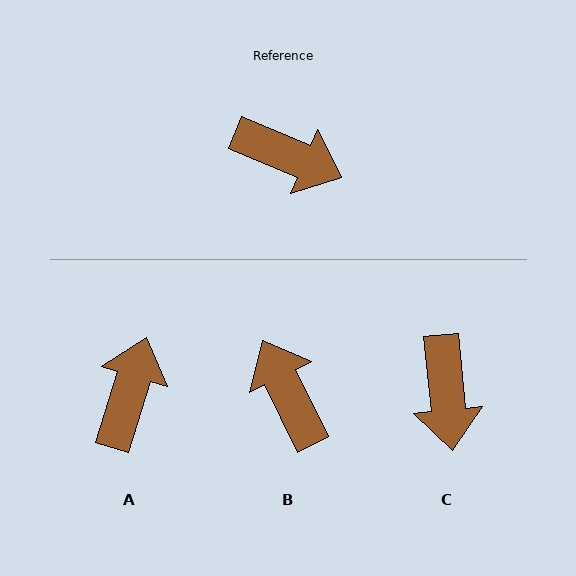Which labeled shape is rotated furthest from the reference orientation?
B, about 139 degrees away.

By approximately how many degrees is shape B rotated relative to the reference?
Approximately 139 degrees counter-clockwise.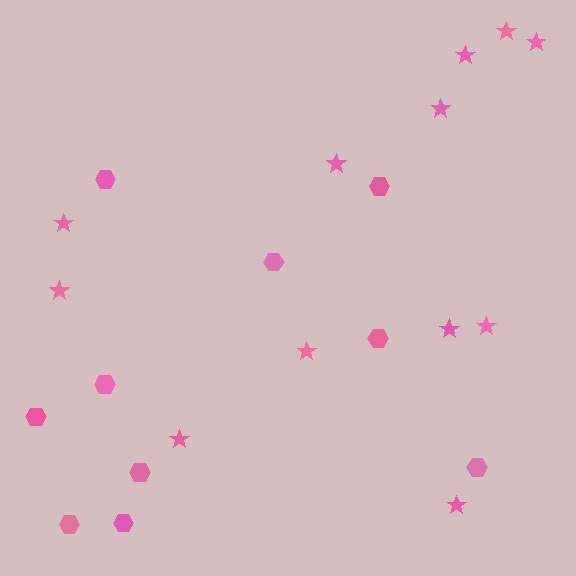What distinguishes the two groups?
There are 2 groups: one group of hexagons (10) and one group of stars (12).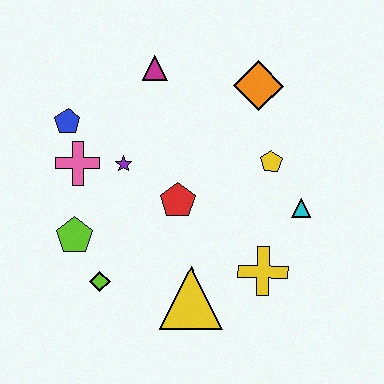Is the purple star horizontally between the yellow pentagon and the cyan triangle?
No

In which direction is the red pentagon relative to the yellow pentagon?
The red pentagon is to the left of the yellow pentagon.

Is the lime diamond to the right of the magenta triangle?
No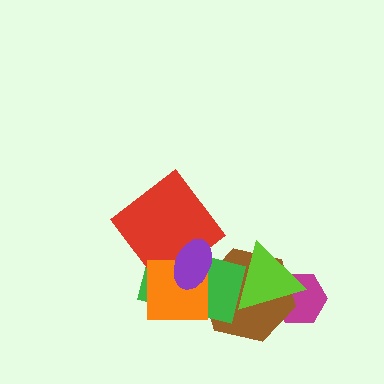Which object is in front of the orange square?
The purple ellipse is in front of the orange square.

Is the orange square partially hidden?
Yes, it is partially covered by another shape.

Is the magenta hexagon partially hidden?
Yes, it is partially covered by another shape.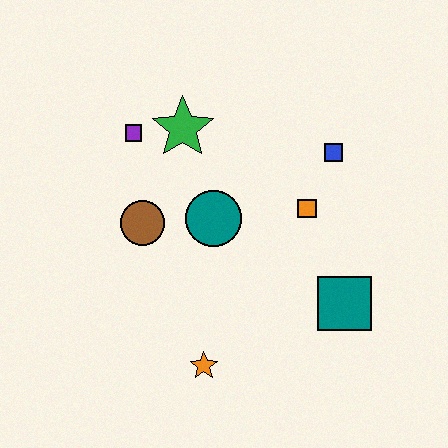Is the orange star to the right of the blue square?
No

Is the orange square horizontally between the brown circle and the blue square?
Yes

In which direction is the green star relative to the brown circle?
The green star is above the brown circle.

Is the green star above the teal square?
Yes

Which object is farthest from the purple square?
The teal square is farthest from the purple square.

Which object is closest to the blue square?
The orange square is closest to the blue square.